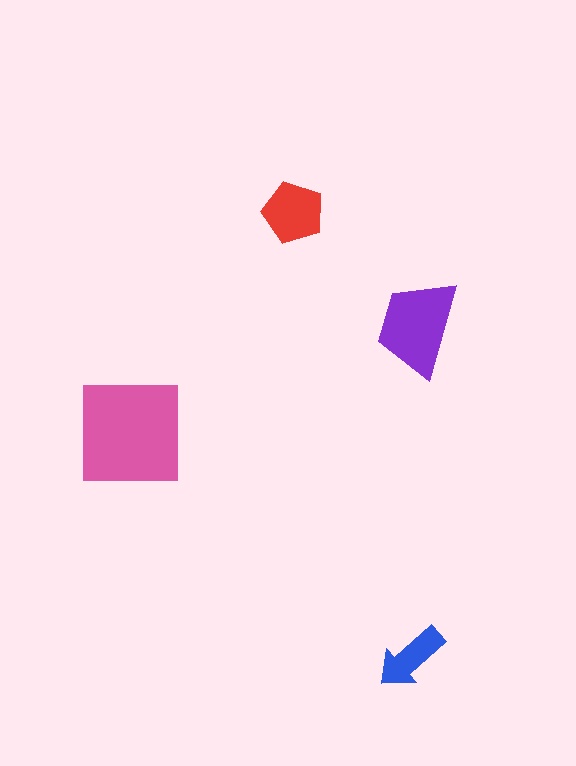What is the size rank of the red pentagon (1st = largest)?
3rd.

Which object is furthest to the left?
The pink square is leftmost.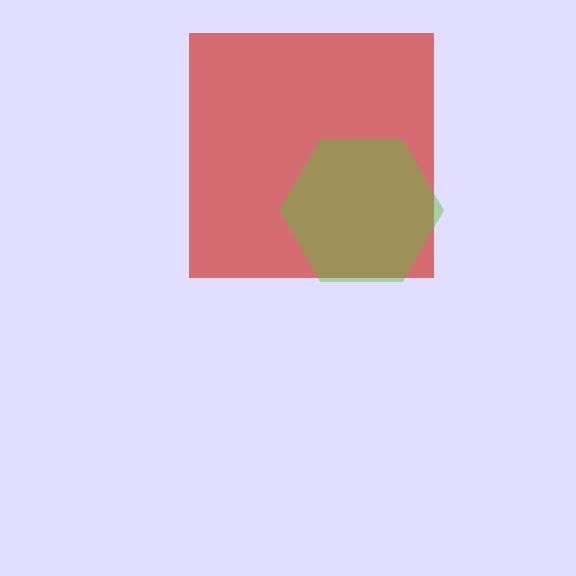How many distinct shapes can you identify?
There are 2 distinct shapes: a red square, a lime hexagon.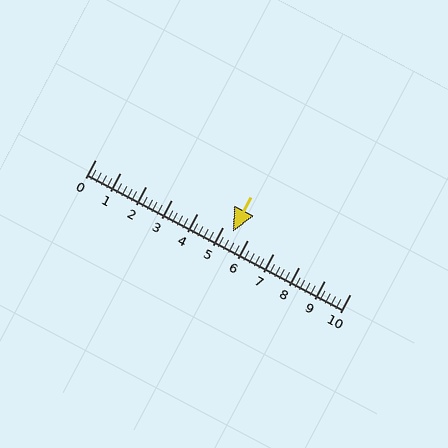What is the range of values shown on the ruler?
The ruler shows values from 0 to 10.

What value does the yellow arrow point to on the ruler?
The yellow arrow points to approximately 5.4.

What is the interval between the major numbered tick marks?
The major tick marks are spaced 1 units apart.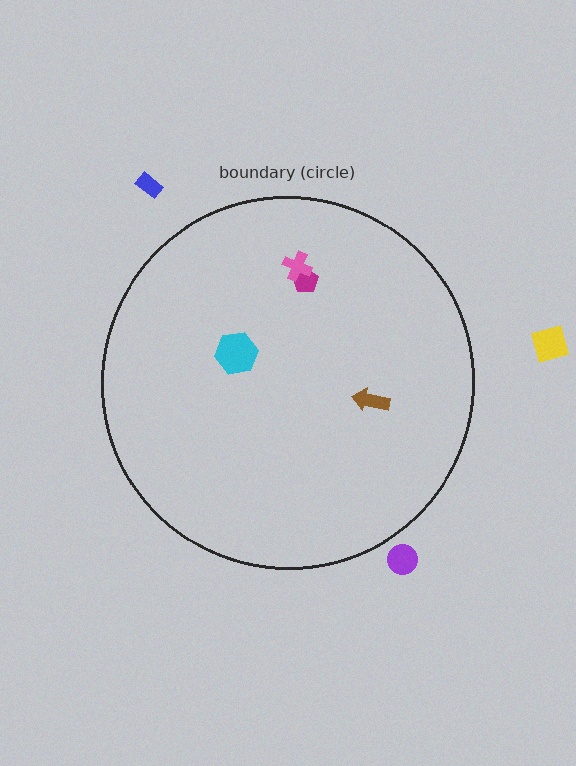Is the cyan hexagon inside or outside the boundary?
Inside.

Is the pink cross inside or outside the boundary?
Inside.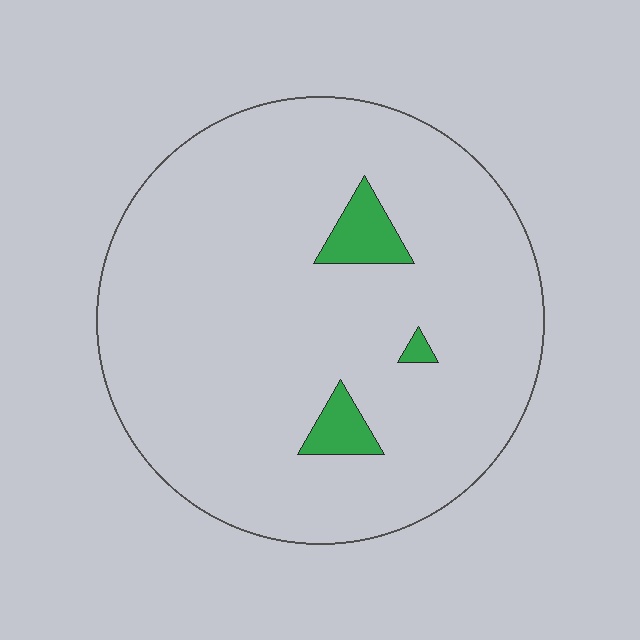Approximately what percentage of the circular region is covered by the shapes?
Approximately 5%.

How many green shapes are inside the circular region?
3.